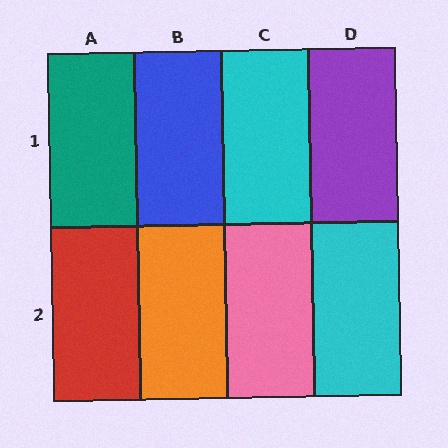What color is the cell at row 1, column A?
Teal.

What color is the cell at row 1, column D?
Purple.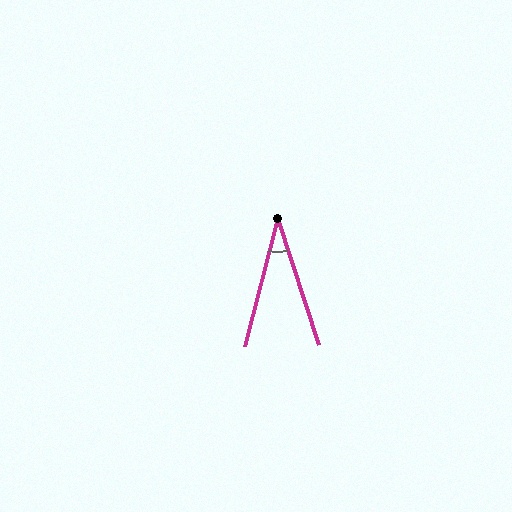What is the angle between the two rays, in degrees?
Approximately 32 degrees.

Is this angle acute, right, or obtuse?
It is acute.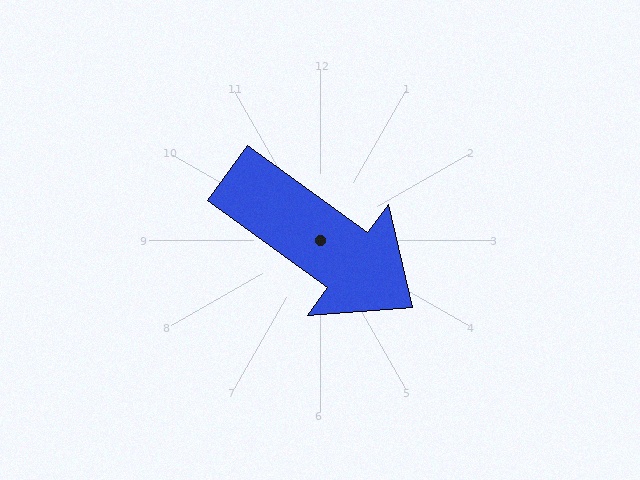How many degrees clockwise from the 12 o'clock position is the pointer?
Approximately 126 degrees.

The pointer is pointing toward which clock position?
Roughly 4 o'clock.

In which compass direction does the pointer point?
Southeast.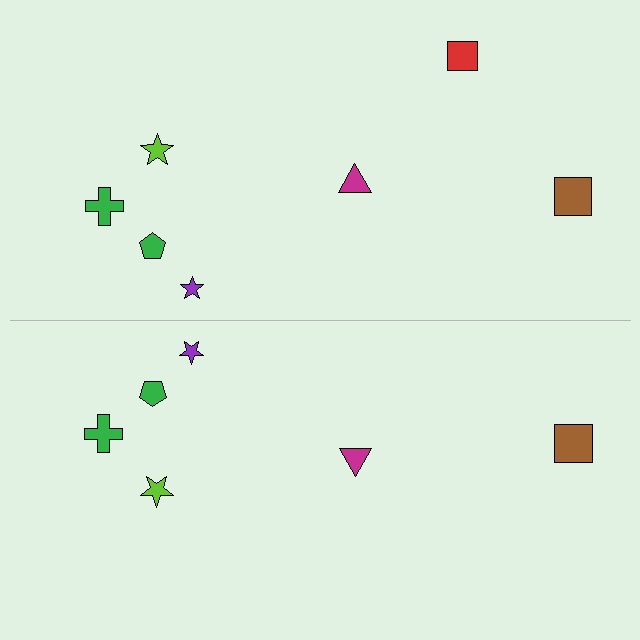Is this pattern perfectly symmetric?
No, the pattern is not perfectly symmetric. A red square is missing from the bottom side.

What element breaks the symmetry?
A red square is missing from the bottom side.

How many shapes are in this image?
There are 13 shapes in this image.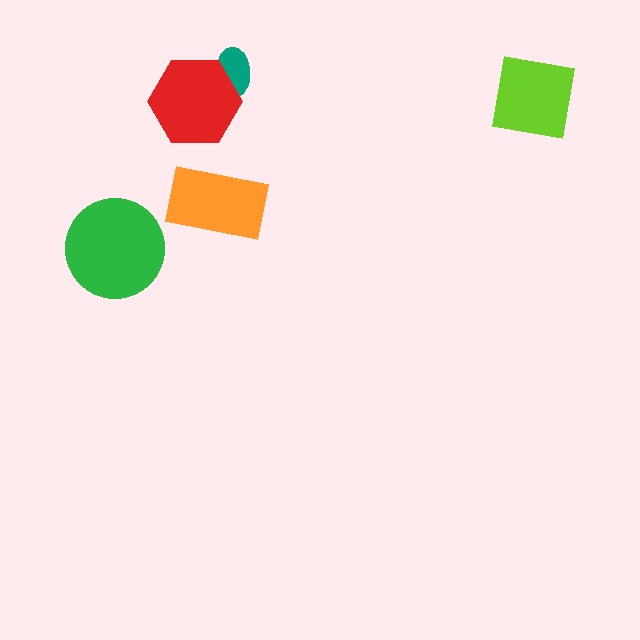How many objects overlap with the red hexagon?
1 object overlaps with the red hexagon.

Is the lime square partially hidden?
No, no other shape covers it.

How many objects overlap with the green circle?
0 objects overlap with the green circle.